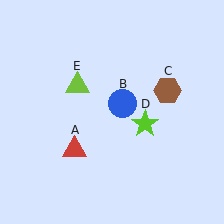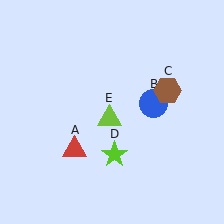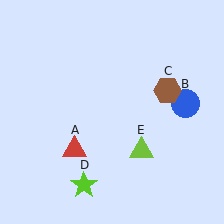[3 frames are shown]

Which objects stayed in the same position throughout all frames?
Red triangle (object A) and brown hexagon (object C) remained stationary.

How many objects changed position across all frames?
3 objects changed position: blue circle (object B), lime star (object D), lime triangle (object E).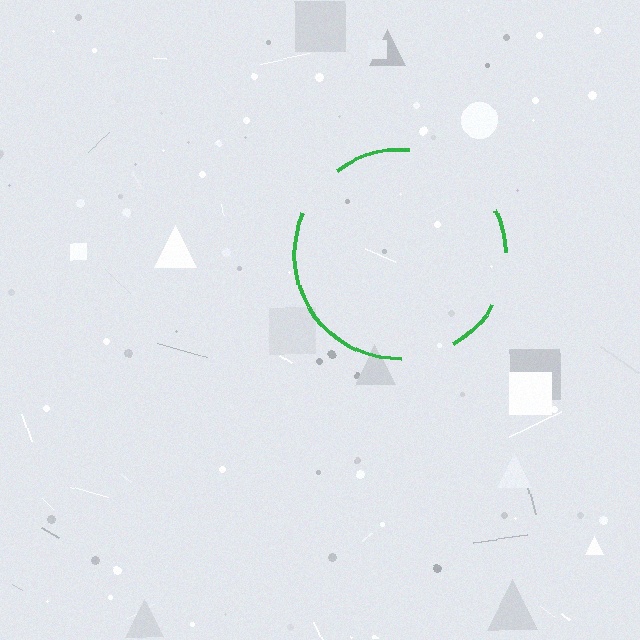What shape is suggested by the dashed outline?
The dashed outline suggests a circle.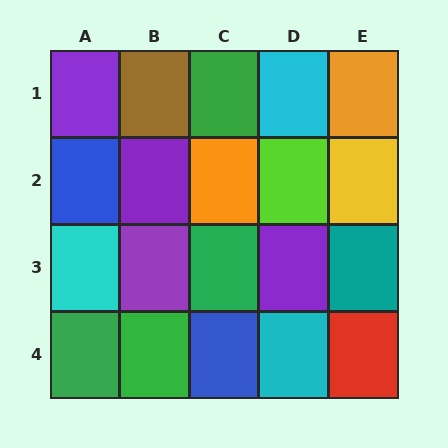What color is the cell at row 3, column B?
Purple.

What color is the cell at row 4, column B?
Green.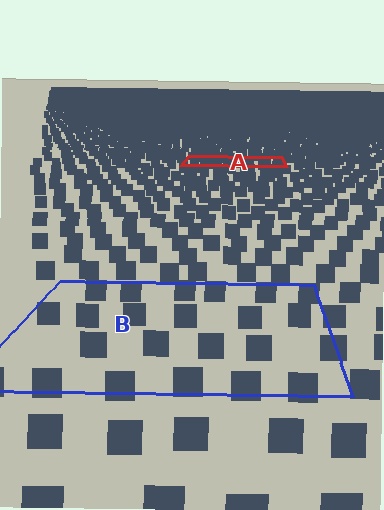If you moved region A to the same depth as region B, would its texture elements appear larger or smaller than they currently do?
They would appear larger. At a closer depth, the same texture elements are projected at a bigger on-screen size.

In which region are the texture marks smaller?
The texture marks are smaller in region A, because it is farther away.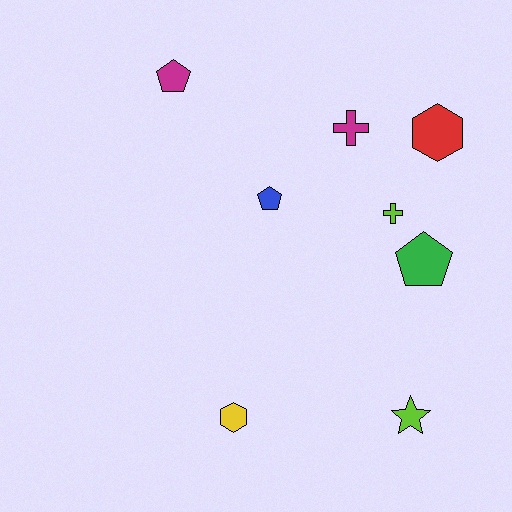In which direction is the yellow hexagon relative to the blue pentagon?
The yellow hexagon is below the blue pentagon.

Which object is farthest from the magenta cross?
The yellow hexagon is farthest from the magenta cross.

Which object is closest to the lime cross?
The green pentagon is closest to the lime cross.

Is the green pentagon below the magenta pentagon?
Yes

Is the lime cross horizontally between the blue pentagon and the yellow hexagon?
No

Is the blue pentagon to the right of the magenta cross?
No